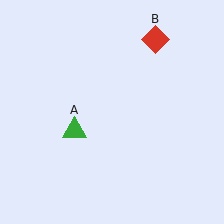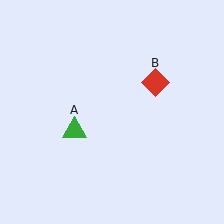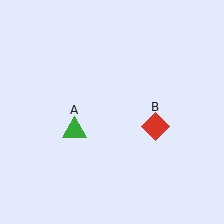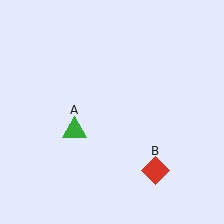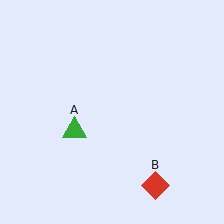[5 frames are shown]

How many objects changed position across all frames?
1 object changed position: red diamond (object B).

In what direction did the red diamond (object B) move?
The red diamond (object B) moved down.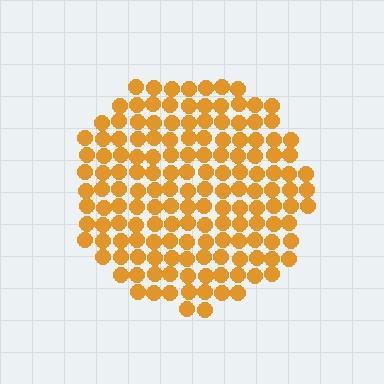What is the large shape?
The large shape is a circle.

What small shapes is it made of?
It is made of small circles.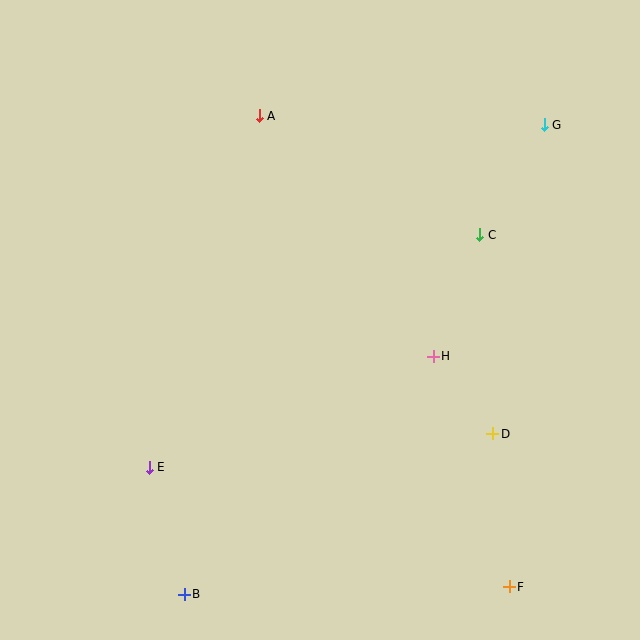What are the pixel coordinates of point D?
Point D is at (493, 434).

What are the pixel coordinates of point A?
Point A is at (259, 116).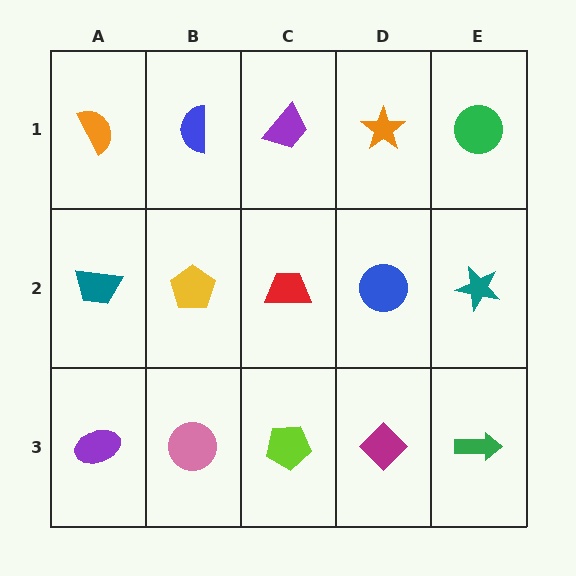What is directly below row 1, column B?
A yellow pentagon.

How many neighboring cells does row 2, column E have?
3.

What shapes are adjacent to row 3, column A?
A teal trapezoid (row 2, column A), a pink circle (row 3, column B).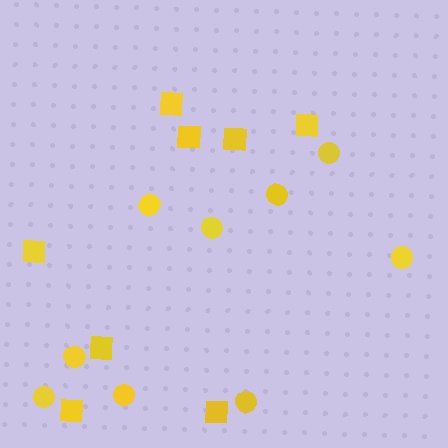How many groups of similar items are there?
There are 2 groups: one group of circles (9) and one group of squares (8).